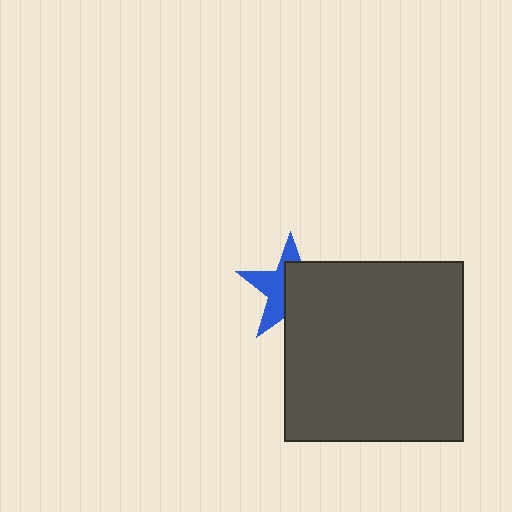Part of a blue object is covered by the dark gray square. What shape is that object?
It is a star.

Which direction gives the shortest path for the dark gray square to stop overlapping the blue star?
Moving toward the lower-right gives the shortest separation.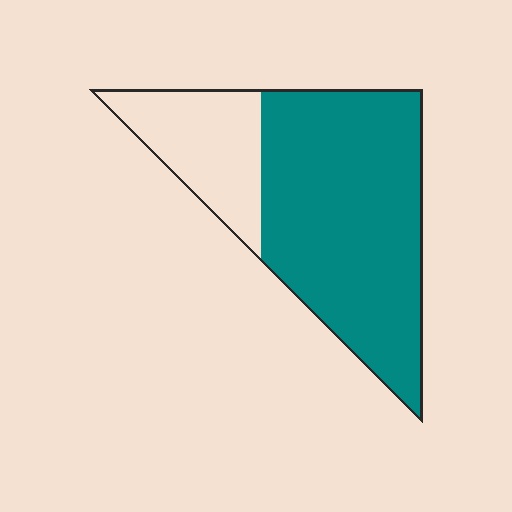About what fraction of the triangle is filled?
About three quarters (3/4).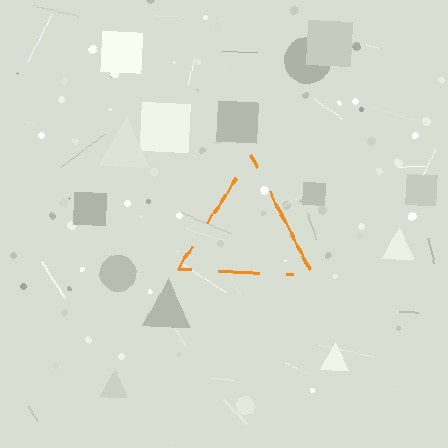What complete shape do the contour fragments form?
The contour fragments form a triangle.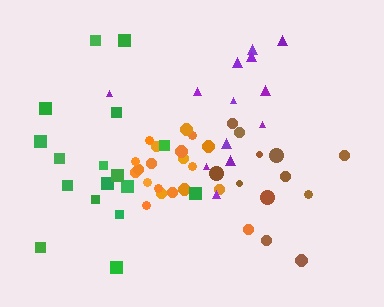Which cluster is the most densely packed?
Orange.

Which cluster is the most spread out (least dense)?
Brown.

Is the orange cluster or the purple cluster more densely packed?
Orange.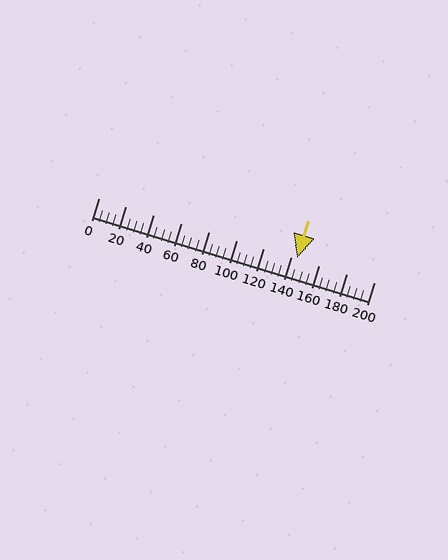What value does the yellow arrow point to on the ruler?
The yellow arrow points to approximately 144.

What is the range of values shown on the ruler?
The ruler shows values from 0 to 200.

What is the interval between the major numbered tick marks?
The major tick marks are spaced 20 units apart.